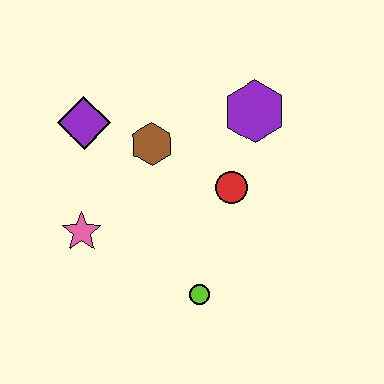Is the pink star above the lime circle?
Yes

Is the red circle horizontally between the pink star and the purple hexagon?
Yes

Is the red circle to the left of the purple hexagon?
Yes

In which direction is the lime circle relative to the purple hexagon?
The lime circle is below the purple hexagon.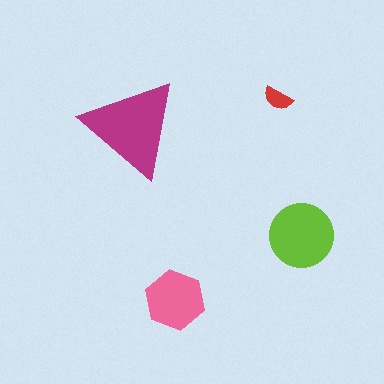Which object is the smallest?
The red semicircle.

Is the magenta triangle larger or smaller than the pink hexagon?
Larger.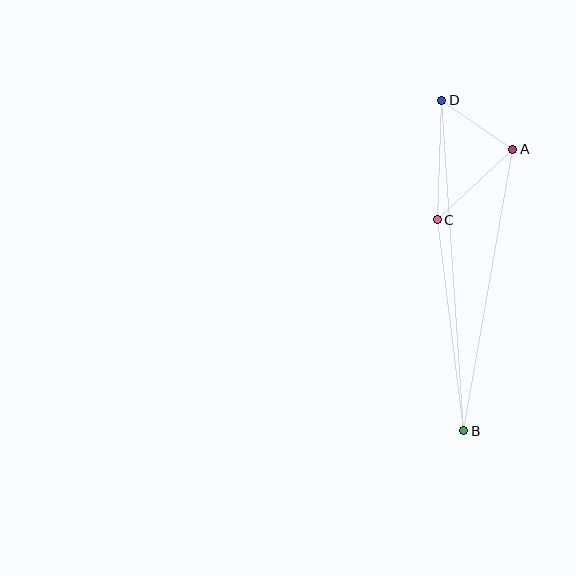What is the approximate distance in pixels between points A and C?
The distance between A and C is approximately 103 pixels.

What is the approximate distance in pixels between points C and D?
The distance between C and D is approximately 120 pixels.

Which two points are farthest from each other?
Points B and D are farthest from each other.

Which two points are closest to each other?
Points A and D are closest to each other.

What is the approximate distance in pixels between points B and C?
The distance between B and C is approximately 213 pixels.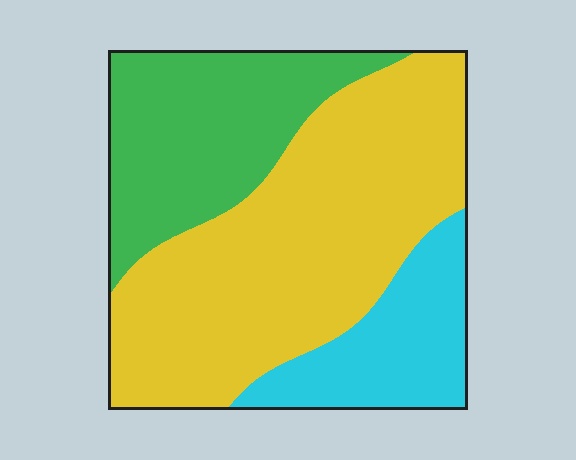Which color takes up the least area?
Cyan, at roughly 20%.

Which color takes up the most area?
Yellow, at roughly 55%.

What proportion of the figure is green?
Green covers roughly 30% of the figure.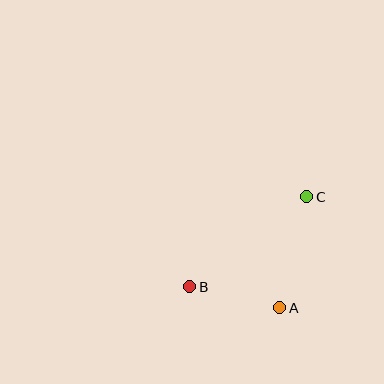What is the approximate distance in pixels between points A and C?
The distance between A and C is approximately 114 pixels.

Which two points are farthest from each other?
Points B and C are farthest from each other.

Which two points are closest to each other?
Points A and B are closest to each other.